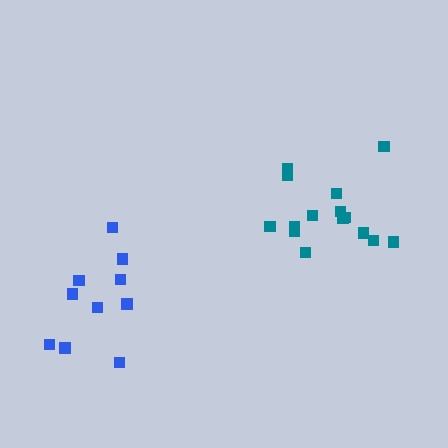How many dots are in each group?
Group 1: 15 dots, Group 2: 10 dots (25 total).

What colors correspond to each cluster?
The clusters are colored: teal, blue.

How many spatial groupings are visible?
There are 2 spatial groupings.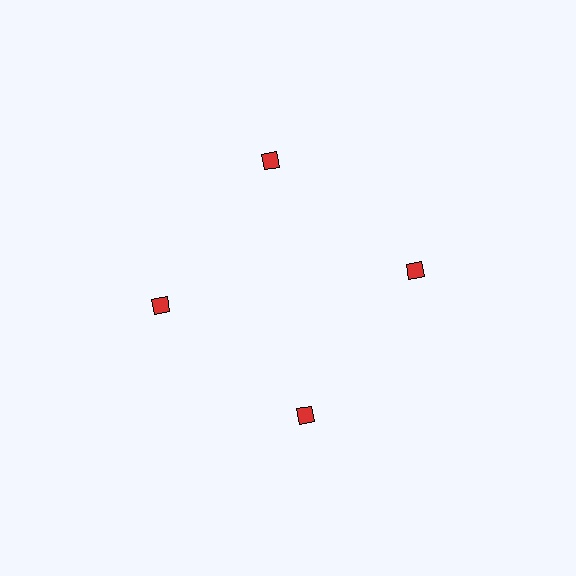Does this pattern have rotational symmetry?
Yes, this pattern has 4-fold rotational symmetry. It looks the same after rotating 90 degrees around the center.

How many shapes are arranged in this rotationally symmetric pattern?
There are 4 shapes, arranged in 4 groups of 1.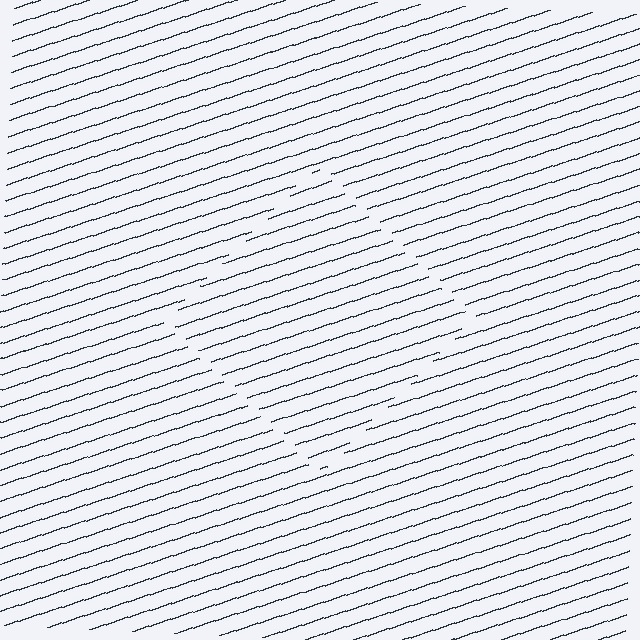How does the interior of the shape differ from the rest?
The interior of the shape contains the same grating, shifted by half a period — the contour is defined by the phase discontinuity where line-ends from the inner and outer gratings abut.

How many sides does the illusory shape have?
4 sides — the line-ends trace a square.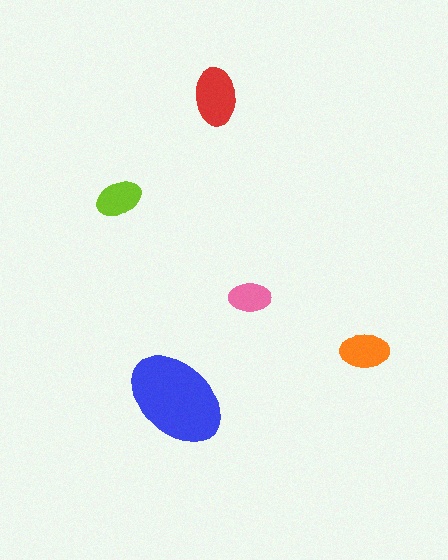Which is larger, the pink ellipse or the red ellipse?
The red one.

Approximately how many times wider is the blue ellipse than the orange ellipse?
About 2 times wider.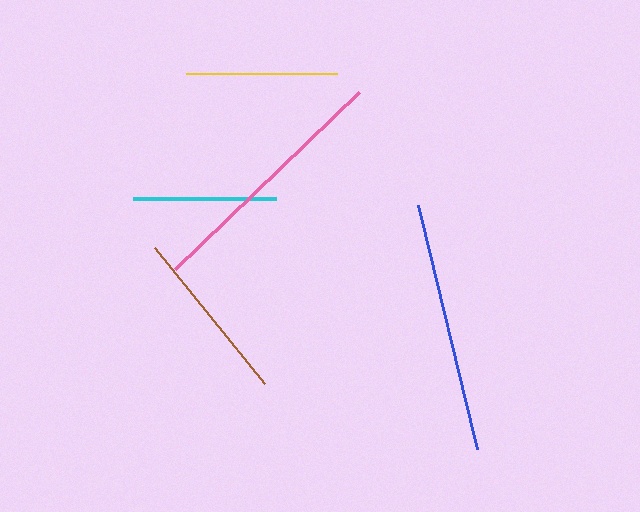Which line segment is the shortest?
The cyan line is the shortest at approximately 143 pixels.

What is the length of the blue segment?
The blue segment is approximately 251 pixels long.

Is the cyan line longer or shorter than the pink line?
The pink line is longer than the cyan line.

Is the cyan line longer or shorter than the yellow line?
The yellow line is longer than the cyan line.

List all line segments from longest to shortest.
From longest to shortest: pink, blue, brown, yellow, cyan.